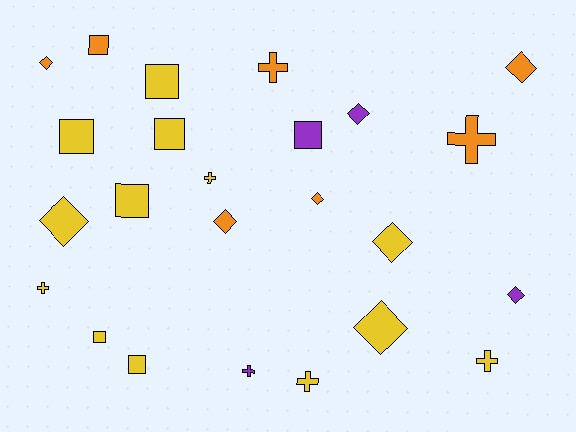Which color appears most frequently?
Yellow, with 13 objects.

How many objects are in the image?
There are 24 objects.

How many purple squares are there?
There is 1 purple square.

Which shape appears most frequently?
Diamond, with 9 objects.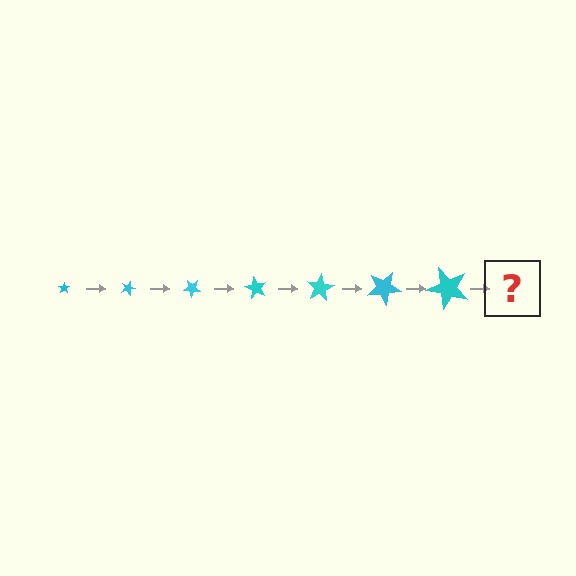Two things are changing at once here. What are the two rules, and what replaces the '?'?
The two rules are that the star grows larger each step and it rotates 20 degrees each step. The '?' should be a star, larger than the previous one and rotated 140 degrees from the start.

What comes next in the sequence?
The next element should be a star, larger than the previous one and rotated 140 degrees from the start.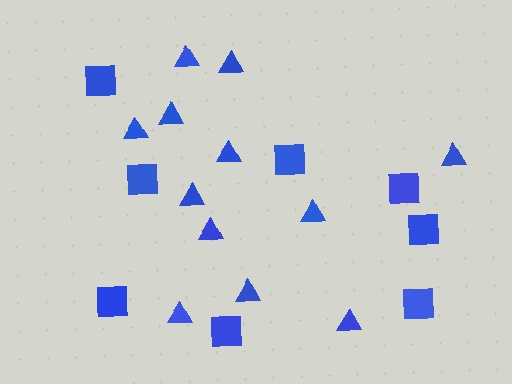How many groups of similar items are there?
There are 2 groups: one group of triangles (12) and one group of squares (8).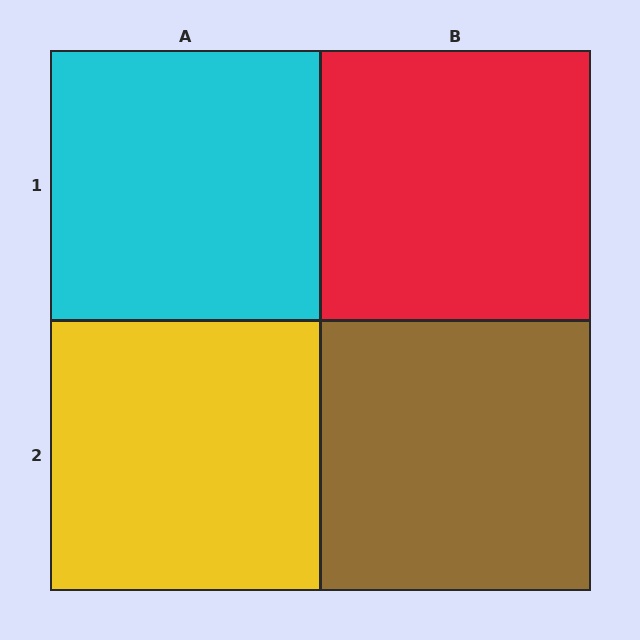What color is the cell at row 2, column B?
Brown.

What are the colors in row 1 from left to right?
Cyan, red.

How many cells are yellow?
1 cell is yellow.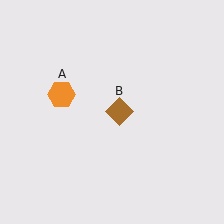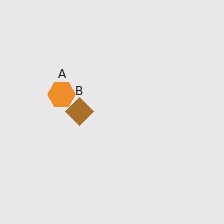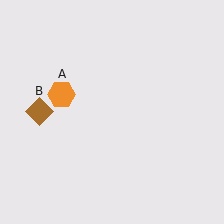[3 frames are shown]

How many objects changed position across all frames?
1 object changed position: brown diamond (object B).